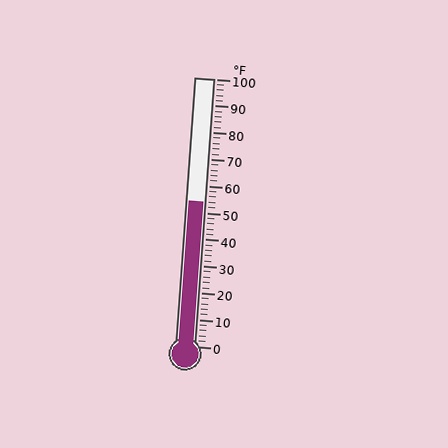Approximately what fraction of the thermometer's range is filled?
The thermometer is filled to approximately 55% of its range.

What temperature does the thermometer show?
The thermometer shows approximately 54°F.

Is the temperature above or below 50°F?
The temperature is above 50°F.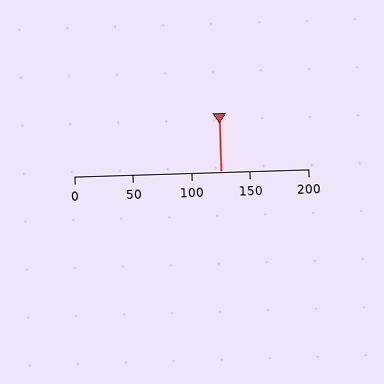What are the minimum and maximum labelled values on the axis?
The axis runs from 0 to 200.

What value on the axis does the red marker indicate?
The marker indicates approximately 125.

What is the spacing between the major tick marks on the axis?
The major ticks are spaced 50 apart.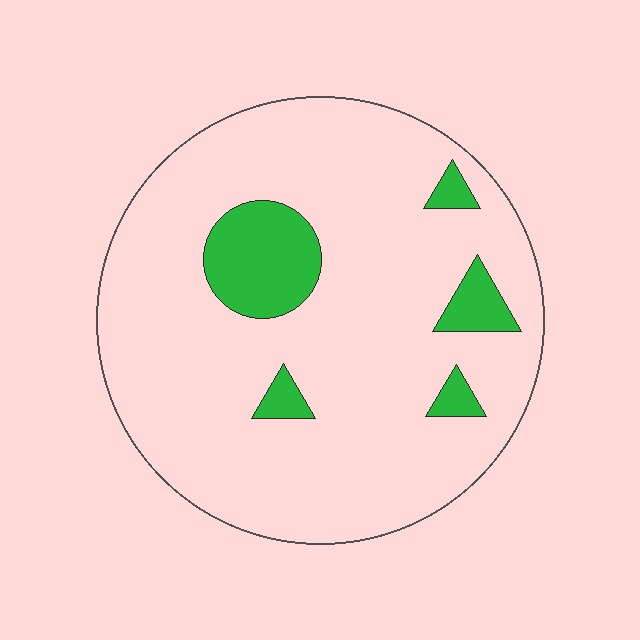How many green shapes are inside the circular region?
5.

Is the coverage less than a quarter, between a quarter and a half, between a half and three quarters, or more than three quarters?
Less than a quarter.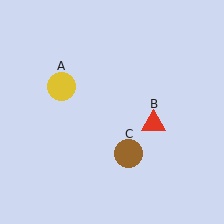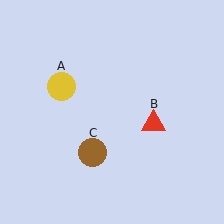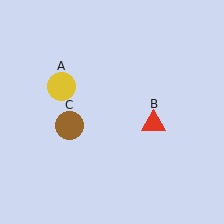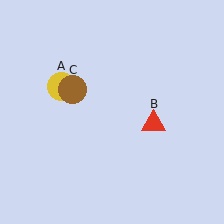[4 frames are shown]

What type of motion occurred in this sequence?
The brown circle (object C) rotated clockwise around the center of the scene.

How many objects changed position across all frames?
1 object changed position: brown circle (object C).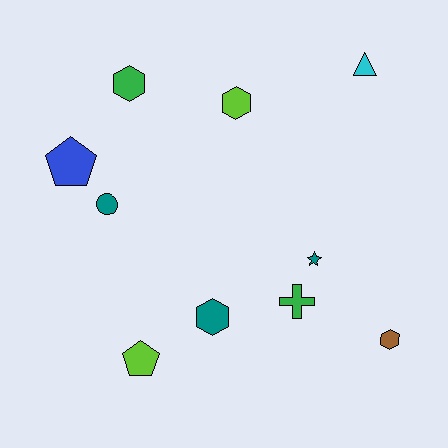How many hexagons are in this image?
There are 4 hexagons.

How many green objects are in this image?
There are 2 green objects.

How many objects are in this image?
There are 10 objects.